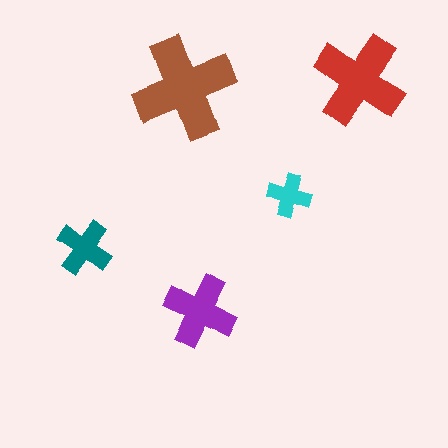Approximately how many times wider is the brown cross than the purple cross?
About 1.5 times wider.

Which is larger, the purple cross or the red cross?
The red one.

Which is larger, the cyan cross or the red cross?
The red one.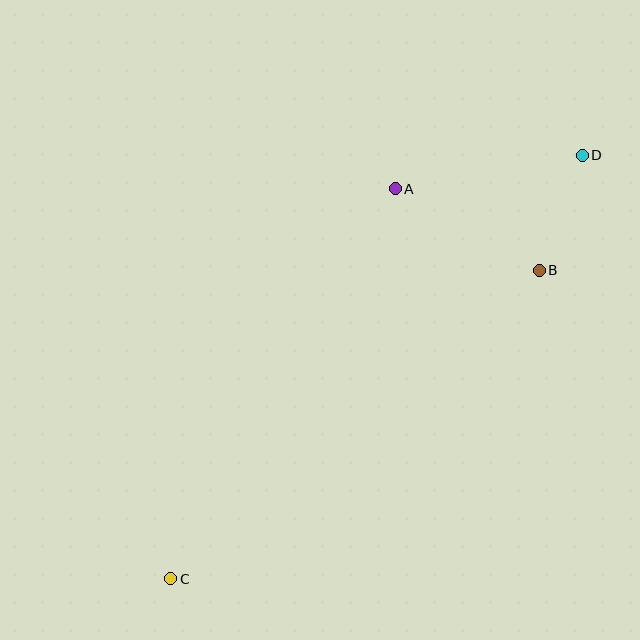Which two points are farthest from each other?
Points C and D are farthest from each other.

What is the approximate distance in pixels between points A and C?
The distance between A and C is approximately 450 pixels.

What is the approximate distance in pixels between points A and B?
The distance between A and B is approximately 166 pixels.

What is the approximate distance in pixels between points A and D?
The distance between A and D is approximately 190 pixels.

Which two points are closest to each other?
Points B and D are closest to each other.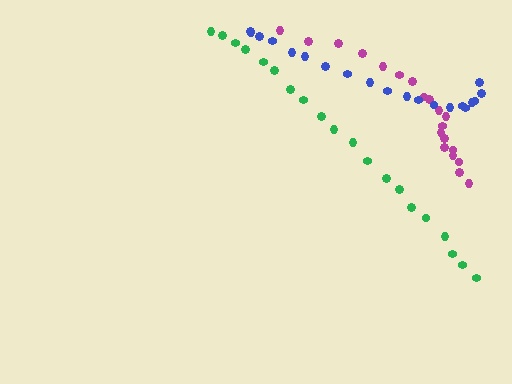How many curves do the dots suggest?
There are 3 distinct paths.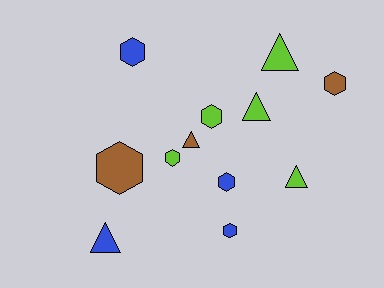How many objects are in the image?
There are 12 objects.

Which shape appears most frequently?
Hexagon, with 7 objects.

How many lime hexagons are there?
There are 2 lime hexagons.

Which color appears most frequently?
Lime, with 5 objects.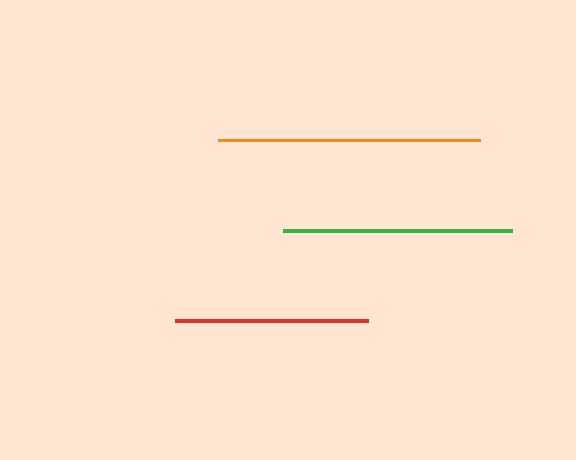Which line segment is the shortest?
The red line is the shortest at approximately 192 pixels.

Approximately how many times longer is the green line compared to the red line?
The green line is approximately 1.2 times the length of the red line.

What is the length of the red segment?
The red segment is approximately 192 pixels long.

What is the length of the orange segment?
The orange segment is approximately 262 pixels long.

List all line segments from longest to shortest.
From longest to shortest: orange, green, red.